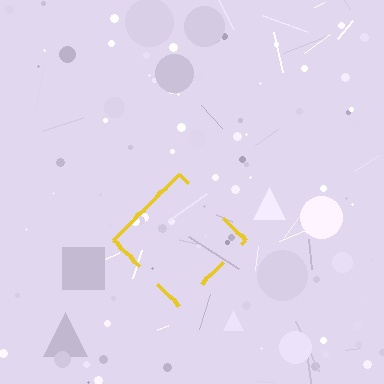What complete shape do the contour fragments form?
The contour fragments form a diamond.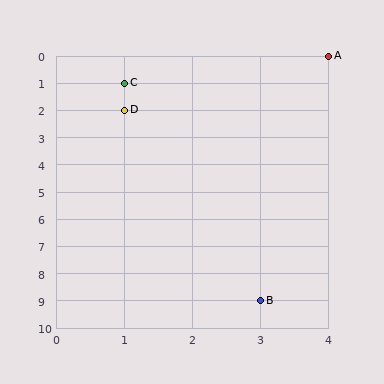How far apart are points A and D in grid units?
Points A and D are 3 columns and 2 rows apart (about 3.6 grid units diagonally).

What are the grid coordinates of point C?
Point C is at grid coordinates (1, 1).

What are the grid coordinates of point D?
Point D is at grid coordinates (1, 2).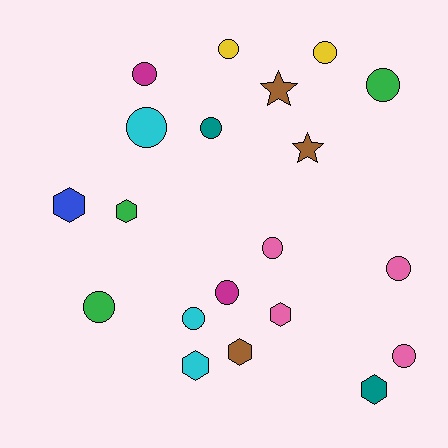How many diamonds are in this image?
There are no diamonds.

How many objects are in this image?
There are 20 objects.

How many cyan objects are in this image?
There are 3 cyan objects.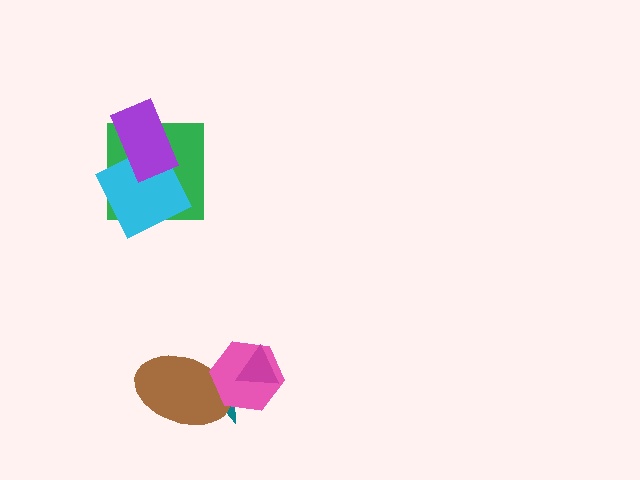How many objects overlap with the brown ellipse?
2 objects overlap with the brown ellipse.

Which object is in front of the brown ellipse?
The pink hexagon is in front of the brown ellipse.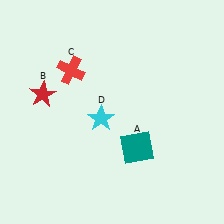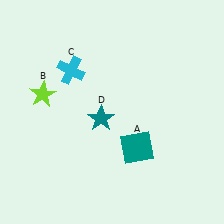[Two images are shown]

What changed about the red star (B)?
In Image 1, B is red. In Image 2, it changed to lime.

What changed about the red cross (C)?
In Image 1, C is red. In Image 2, it changed to cyan.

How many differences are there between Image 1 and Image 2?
There are 3 differences between the two images.